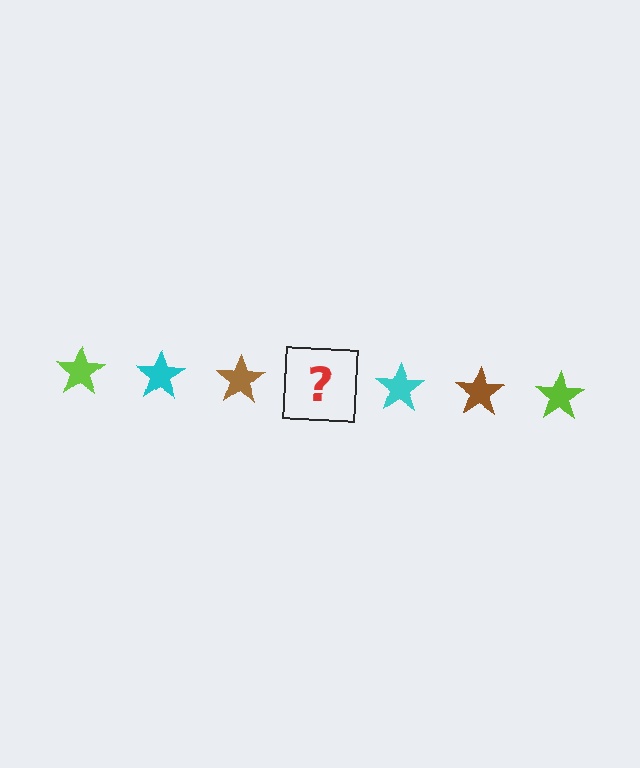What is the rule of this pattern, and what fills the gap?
The rule is that the pattern cycles through lime, cyan, brown stars. The gap should be filled with a lime star.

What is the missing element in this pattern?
The missing element is a lime star.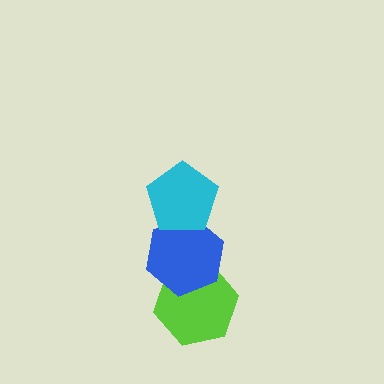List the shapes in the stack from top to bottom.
From top to bottom: the cyan pentagon, the blue hexagon, the lime hexagon.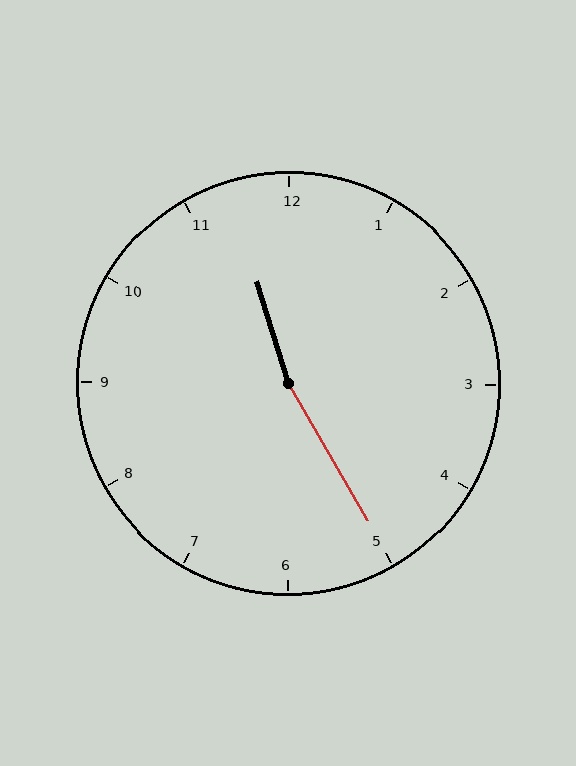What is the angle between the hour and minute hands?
Approximately 168 degrees.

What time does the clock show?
11:25.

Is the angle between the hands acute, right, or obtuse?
It is obtuse.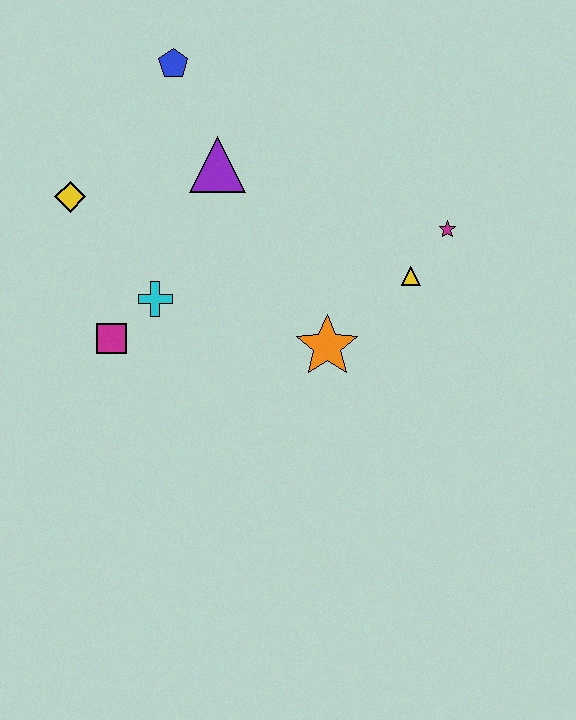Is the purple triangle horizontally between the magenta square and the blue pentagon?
No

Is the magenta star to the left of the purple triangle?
No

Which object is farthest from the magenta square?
The magenta star is farthest from the magenta square.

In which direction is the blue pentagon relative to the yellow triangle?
The blue pentagon is to the left of the yellow triangle.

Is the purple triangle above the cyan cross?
Yes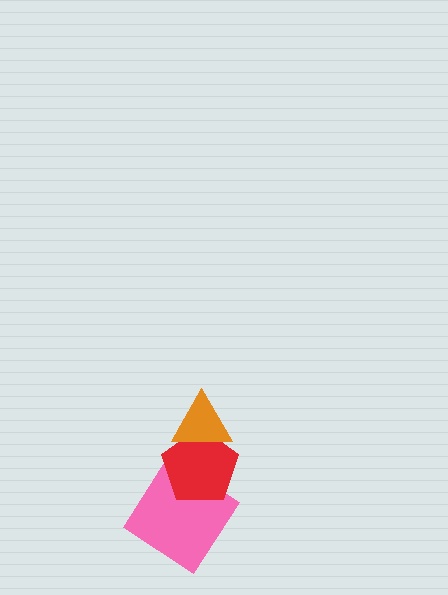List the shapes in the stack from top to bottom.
From top to bottom: the orange triangle, the red pentagon, the pink diamond.